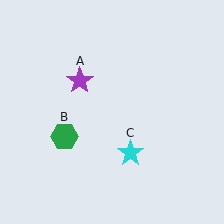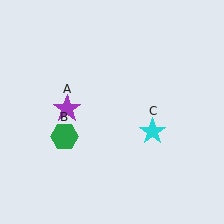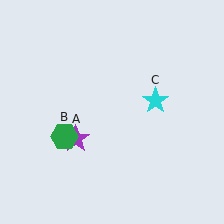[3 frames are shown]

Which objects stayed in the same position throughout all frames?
Green hexagon (object B) remained stationary.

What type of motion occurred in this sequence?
The purple star (object A), cyan star (object C) rotated counterclockwise around the center of the scene.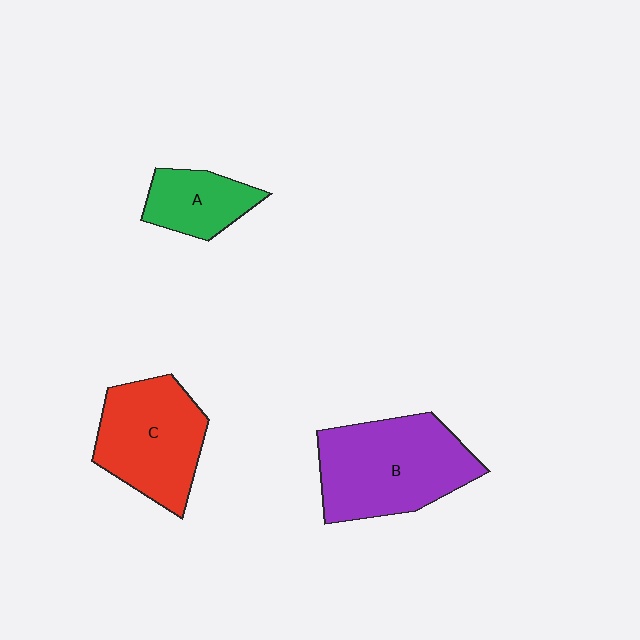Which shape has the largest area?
Shape B (purple).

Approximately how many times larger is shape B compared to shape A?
Approximately 2.2 times.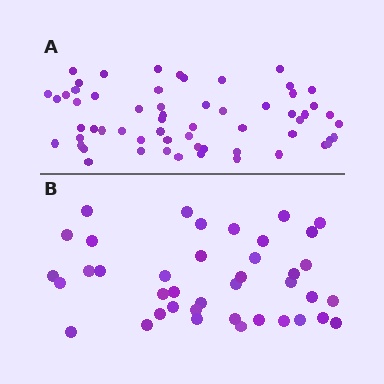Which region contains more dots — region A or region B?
Region A (the top region) has more dots.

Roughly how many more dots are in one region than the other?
Region A has approximately 20 more dots than region B.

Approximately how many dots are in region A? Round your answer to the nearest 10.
About 60 dots.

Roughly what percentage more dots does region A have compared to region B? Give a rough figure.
About 50% more.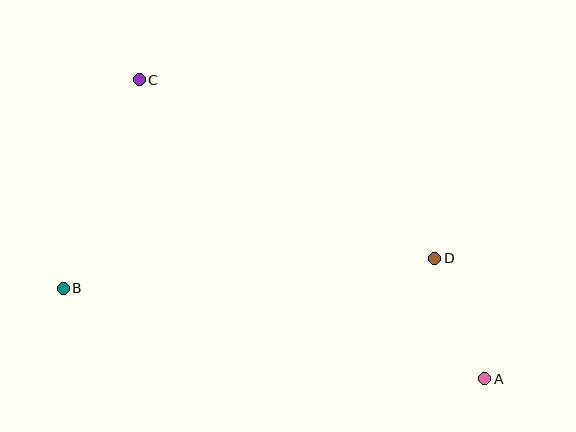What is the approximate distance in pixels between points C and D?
The distance between C and D is approximately 345 pixels.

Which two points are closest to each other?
Points A and D are closest to each other.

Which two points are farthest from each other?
Points A and C are farthest from each other.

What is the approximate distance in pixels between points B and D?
The distance between B and D is approximately 373 pixels.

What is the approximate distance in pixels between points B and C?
The distance between B and C is approximately 222 pixels.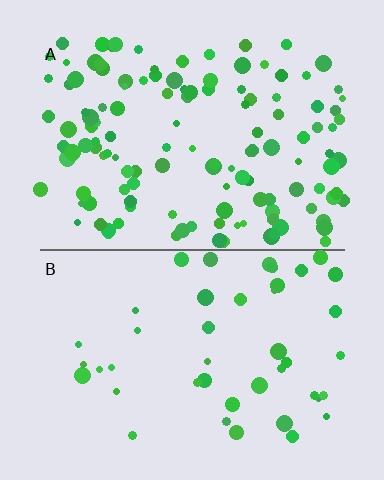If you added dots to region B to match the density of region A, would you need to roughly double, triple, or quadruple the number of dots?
Approximately triple.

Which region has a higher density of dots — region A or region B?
A (the top).